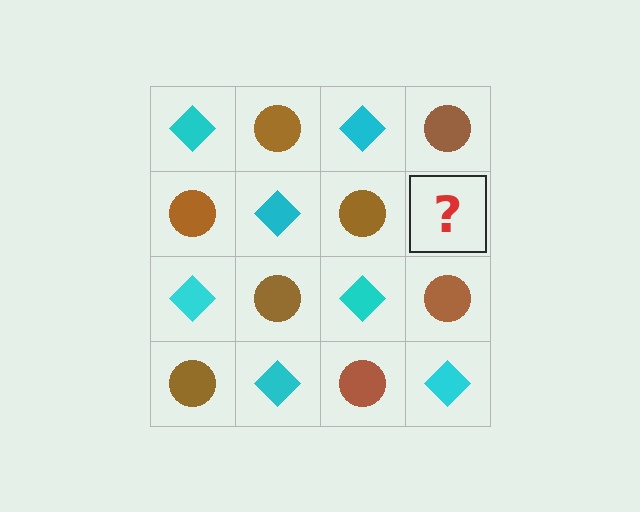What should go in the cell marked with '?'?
The missing cell should contain a cyan diamond.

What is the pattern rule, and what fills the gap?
The rule is that it alternates cyan diamond and brown circle in a checkerboard pattern. The gap should be filled with a cyan diamond.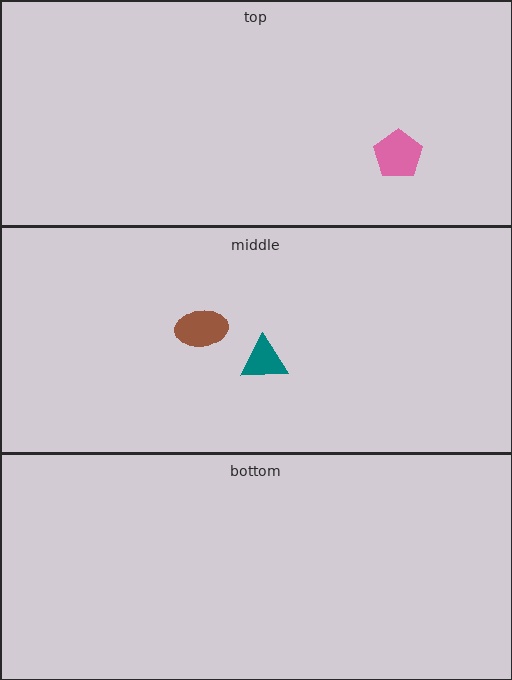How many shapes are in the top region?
1.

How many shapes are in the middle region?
2.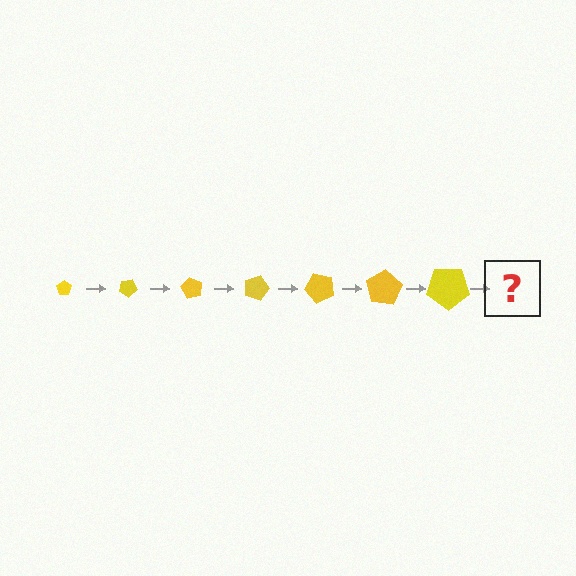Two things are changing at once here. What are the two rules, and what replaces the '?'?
The two rules are that the pentagon grows larger each step and it rotates 30 degrees each step. The '?' should be a pentagon, larger than the previous one and rotated 210 degrees from the start.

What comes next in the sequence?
The next element should be a pentagon, larger than the previous one and rotated 210 degrees from the start.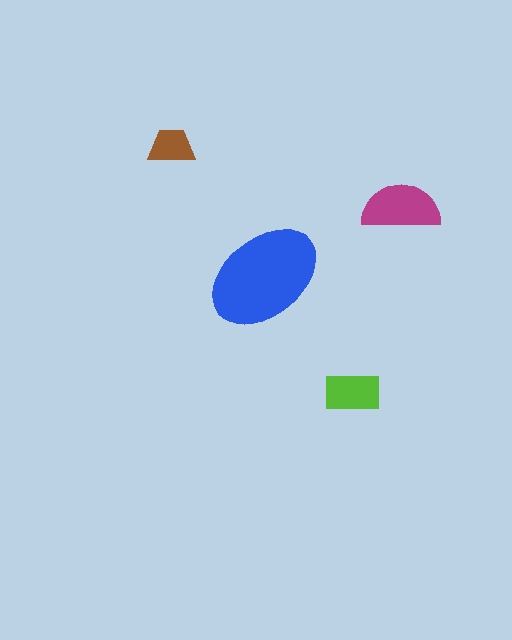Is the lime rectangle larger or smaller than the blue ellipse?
Smaller.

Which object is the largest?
The blue ellipse.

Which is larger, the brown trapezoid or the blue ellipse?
The blue ellipse.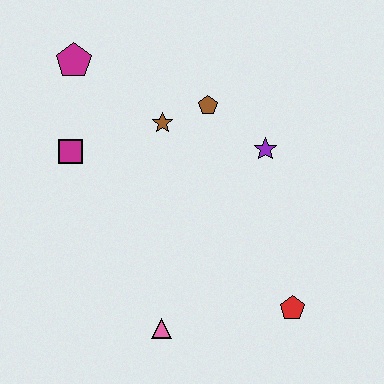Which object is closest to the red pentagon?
The pink triangle is closest to the red pentagon.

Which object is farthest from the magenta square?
The red pentagon is farthest from the magenta square.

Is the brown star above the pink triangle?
Yes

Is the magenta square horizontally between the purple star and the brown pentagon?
No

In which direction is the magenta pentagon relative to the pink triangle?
The magenta pentagon is above the pink triangle.